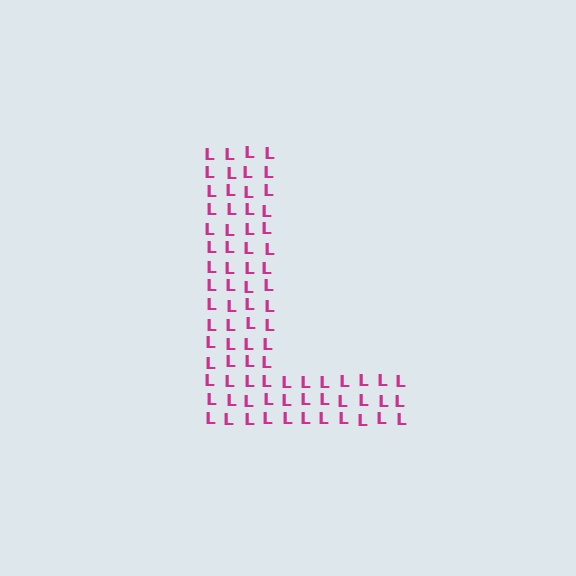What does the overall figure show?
The overall figure shows the letter L.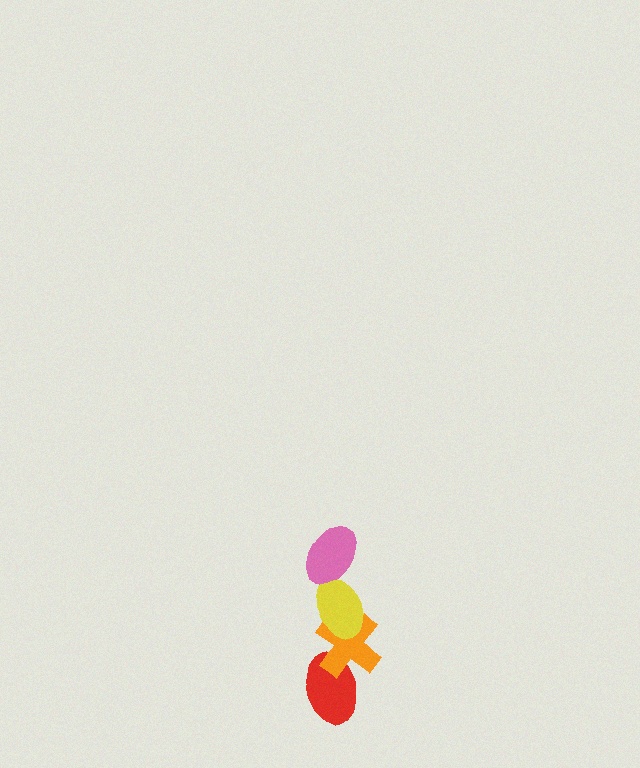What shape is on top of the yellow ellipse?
The pink ellipse is on top of the yellow ellipse.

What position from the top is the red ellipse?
The red ellipse is 4th from the top.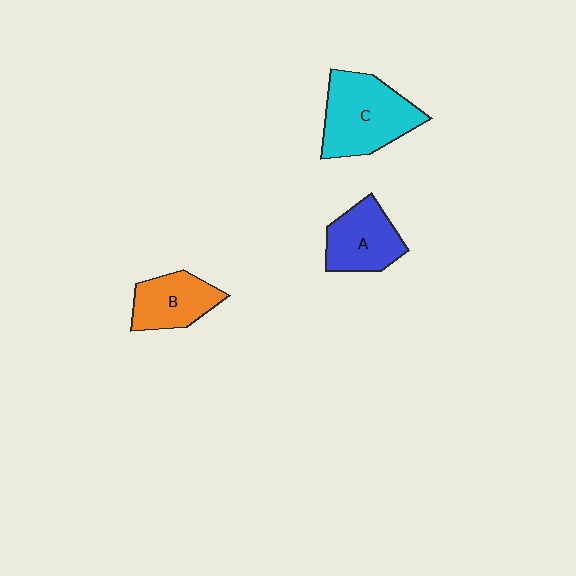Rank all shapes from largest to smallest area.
From largest to smallest: C (cyan), A (blue), B (orange).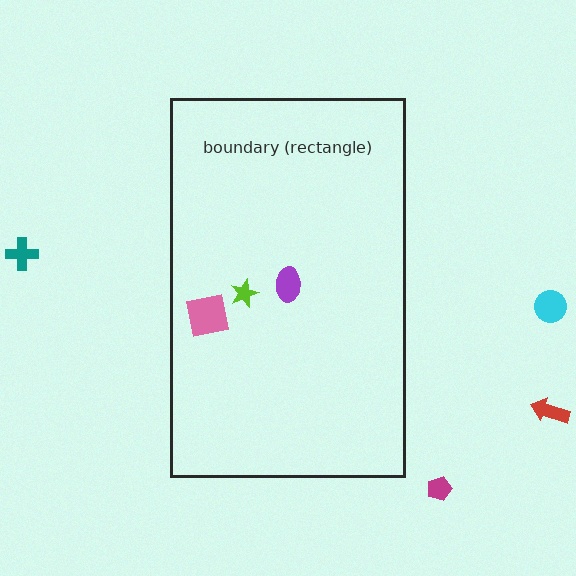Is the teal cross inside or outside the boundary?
Outside.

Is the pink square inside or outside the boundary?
Inside.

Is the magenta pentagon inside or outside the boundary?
Outside.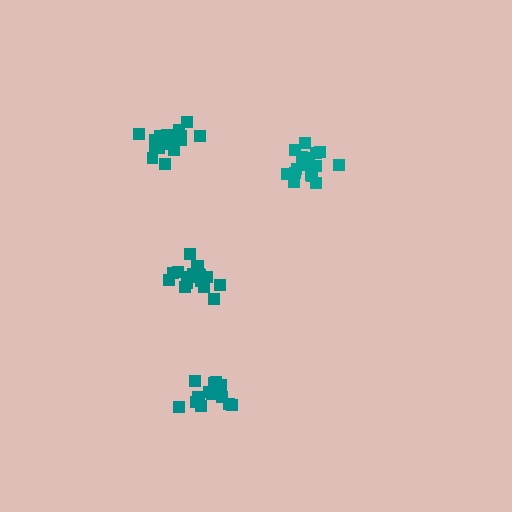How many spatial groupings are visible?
There are 4 spatial groupings.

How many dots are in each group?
Group 1: 19 dots, Group 2: 17 dots, Group 3: 18 dots, Group 4: 20 dots (74 total).